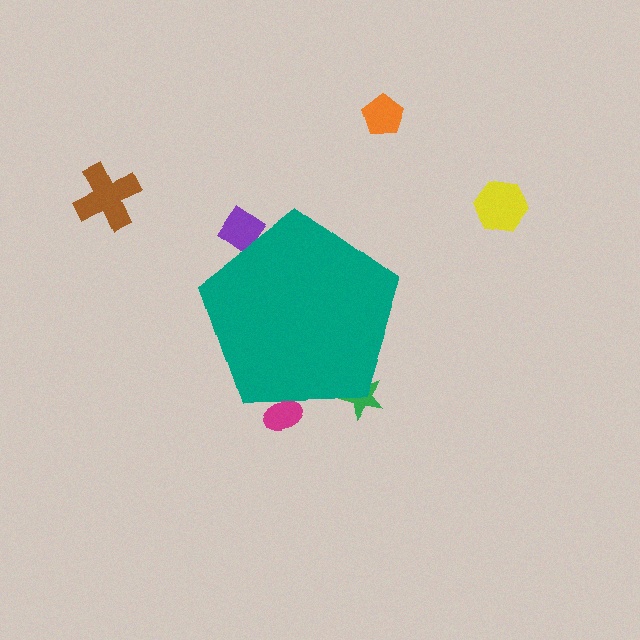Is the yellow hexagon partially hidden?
No, the yellow hexagon is fully visible.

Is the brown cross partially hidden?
No, the brown cross is fully visible.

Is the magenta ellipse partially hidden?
Yes, the magenta ellipse is partially hidden behind the teal pentagon.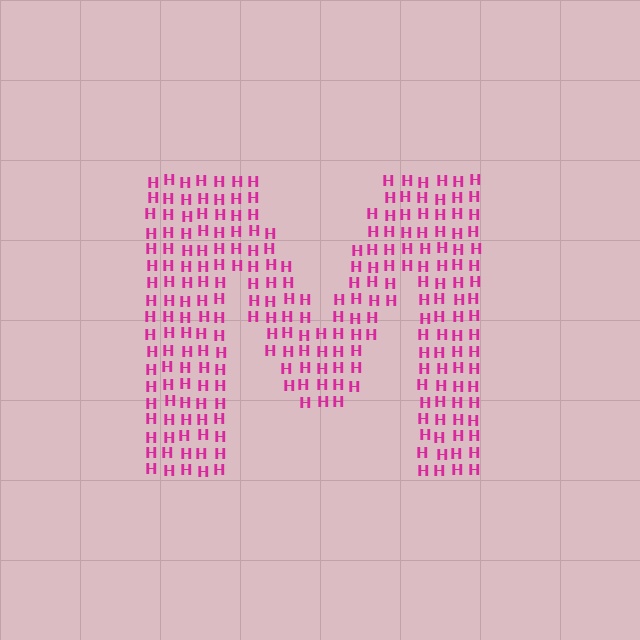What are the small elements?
The small elements are letter H's.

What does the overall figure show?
The overall figure shows the letter M.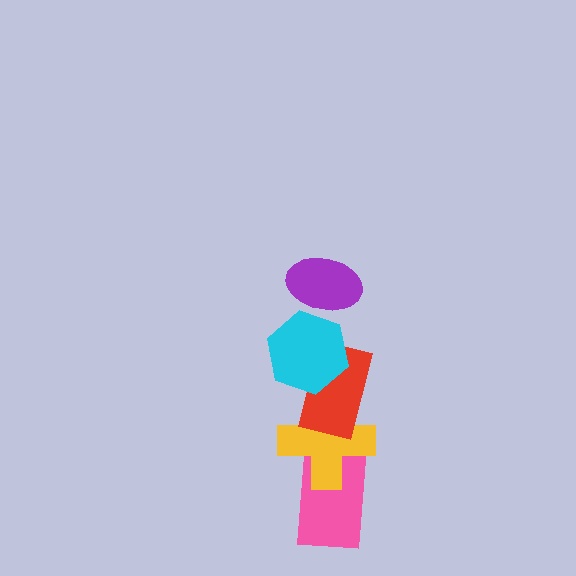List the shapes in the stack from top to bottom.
From top to bottom: the purple ellipse, the cyan hexagon, the red rectangle, the yellow cross, the pink rectangle.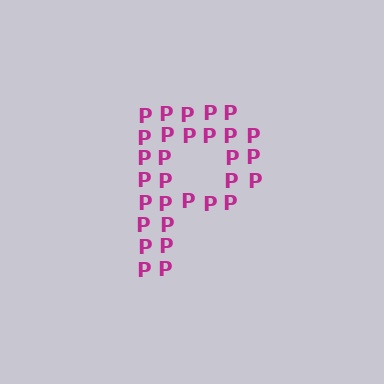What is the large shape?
The large shape is the letter P.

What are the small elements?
The small elements are letter P's.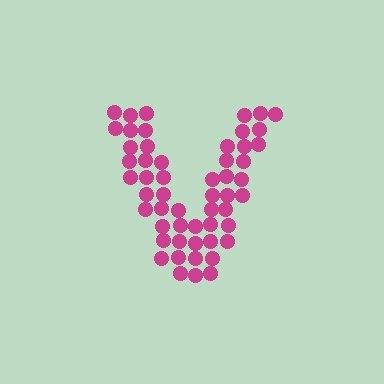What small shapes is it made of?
It is made of small circles.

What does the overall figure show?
The overall figure shows the letter V.